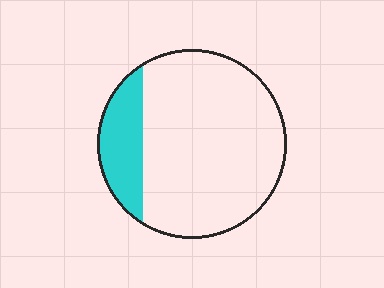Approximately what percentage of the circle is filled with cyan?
Approximately 20%.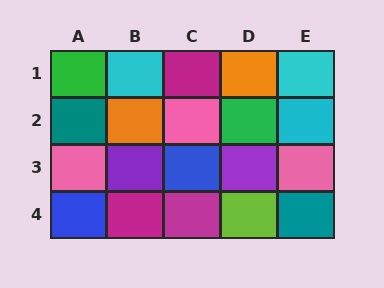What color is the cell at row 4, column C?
Magenta.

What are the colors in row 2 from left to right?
Teal, orange, pink, green, cyan.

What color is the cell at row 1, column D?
Orange.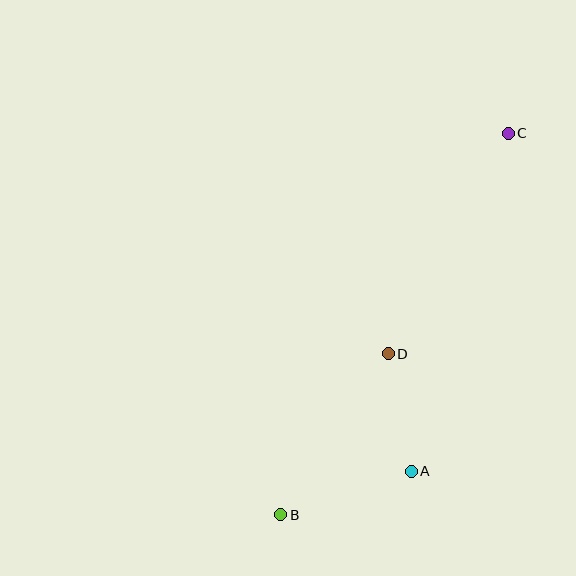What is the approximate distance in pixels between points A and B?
The distance between A and B is approximately 137 pixels.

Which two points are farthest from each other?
Points B and C are farthest from each other.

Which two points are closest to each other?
Points A and D are closest to each other.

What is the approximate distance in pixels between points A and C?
The distance between A and C is approximately 352 pixels.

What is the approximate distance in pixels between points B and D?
The distance between B and D is approximately 194 pixels.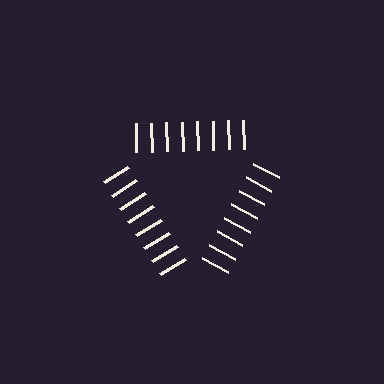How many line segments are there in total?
24 — 8 along each of the 3 edges.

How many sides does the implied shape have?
3 sides — the line-ends trace a triangle.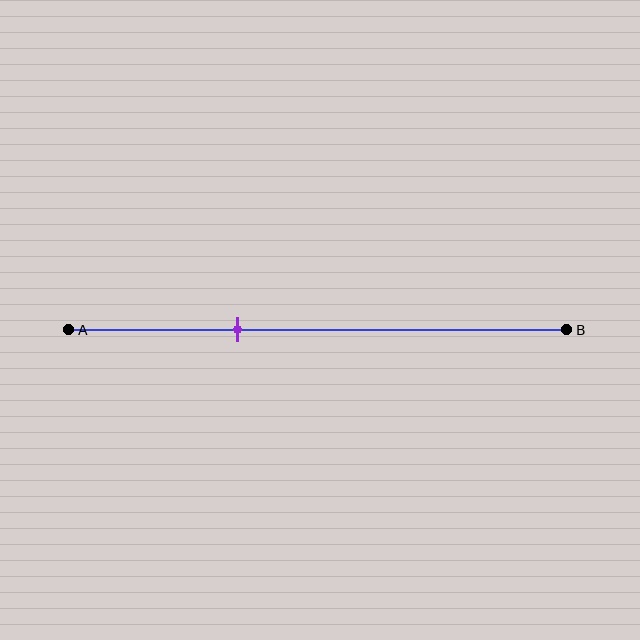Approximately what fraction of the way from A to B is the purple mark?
The purple mark is approximately 35% of the way from A to B.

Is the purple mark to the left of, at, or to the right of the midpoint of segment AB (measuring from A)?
The purple mark is to the left of the midpoint of segment AB.